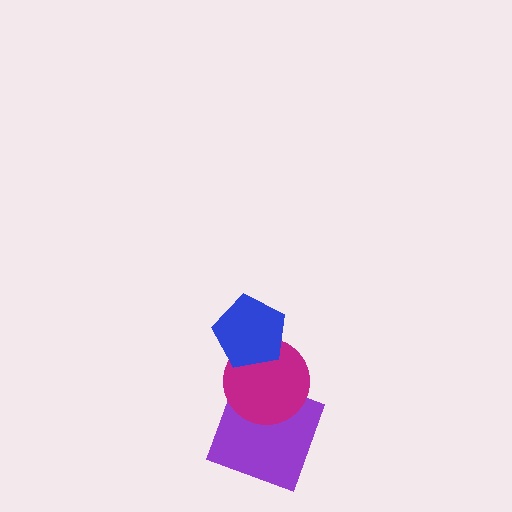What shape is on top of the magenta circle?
The blue pentagon is on top of the magenta circle.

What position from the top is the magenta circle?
The magenta circle is 2nd from the top.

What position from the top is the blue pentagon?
The blue pentagon is 1st from the top.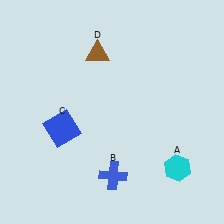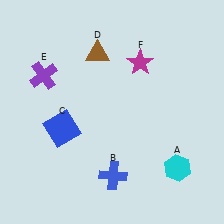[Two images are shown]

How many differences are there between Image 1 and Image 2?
There are 2 differences between the two images.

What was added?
A purple cross (E), a magenta star (F) were added in Image 2.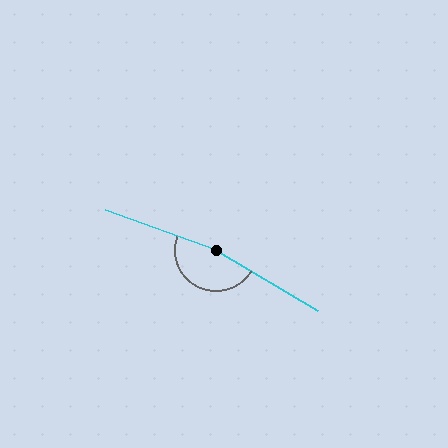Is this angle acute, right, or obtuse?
It is obtuse.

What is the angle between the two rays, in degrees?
Approximately 169 degrees.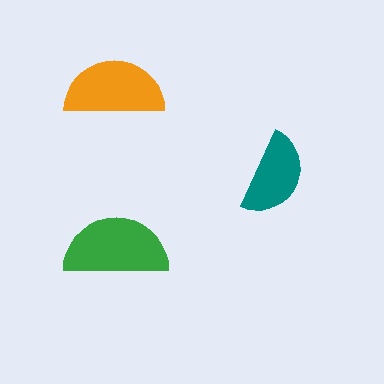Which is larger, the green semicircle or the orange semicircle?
The green one.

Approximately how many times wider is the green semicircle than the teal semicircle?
About 1.5 times wider.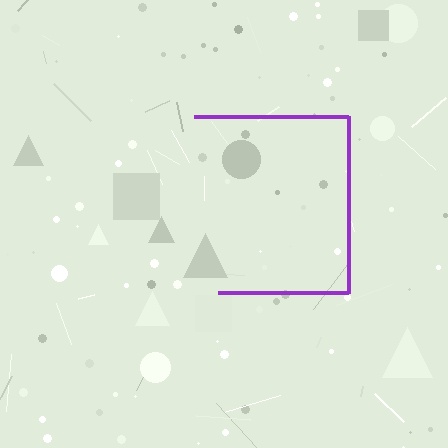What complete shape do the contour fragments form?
The contour fragments form a square.